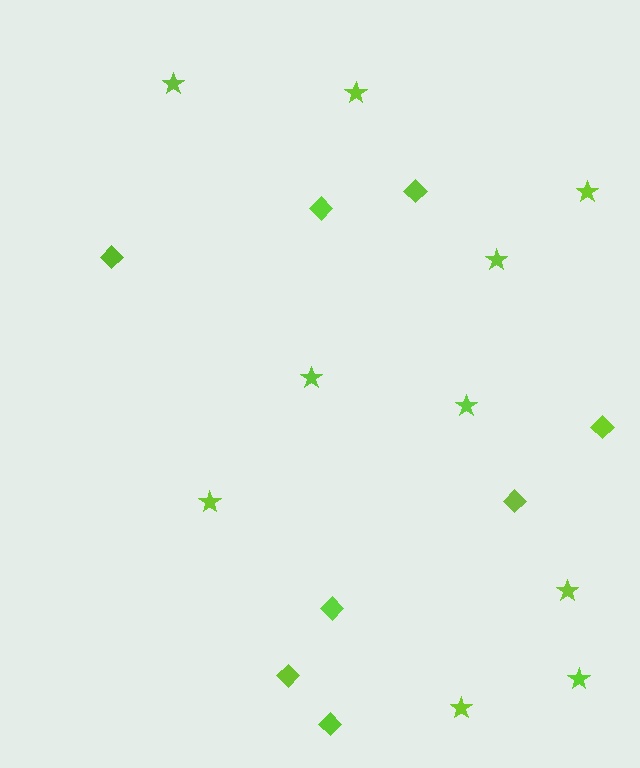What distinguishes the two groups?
There are 2 groups: one group of diamonds (8) and one group of stars (10).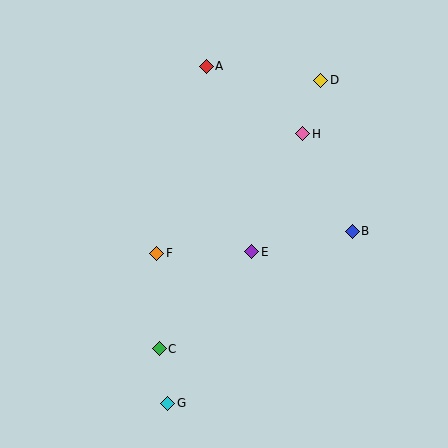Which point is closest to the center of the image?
Point E at (252, 252) is closest to the center.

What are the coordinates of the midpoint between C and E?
The midpoint between C and E is at (206, 300).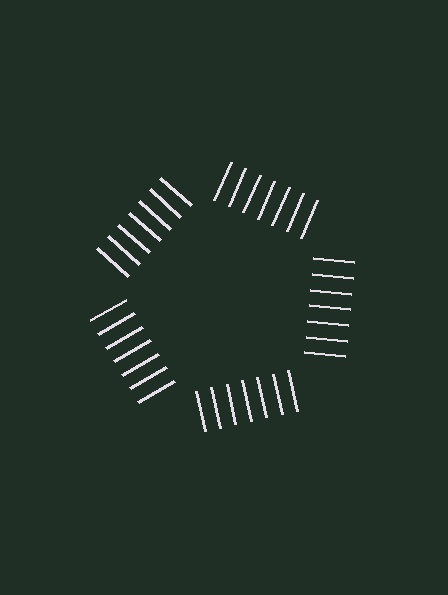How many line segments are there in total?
35 — 7 along each of the 5 edges.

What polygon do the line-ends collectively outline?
An illusory pentagon — the line segments terminate on its edges but no continuous stroke is drawn.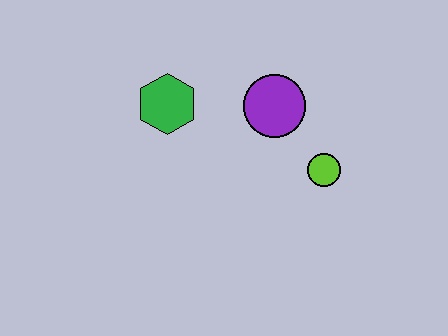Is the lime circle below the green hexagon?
Yes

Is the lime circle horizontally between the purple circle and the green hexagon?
No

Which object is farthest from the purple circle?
The green hexagon is farthest from the purple circle.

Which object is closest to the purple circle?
The lime circle is closest to the purple circle.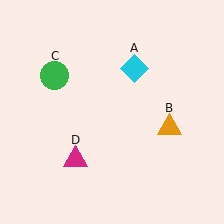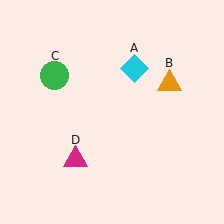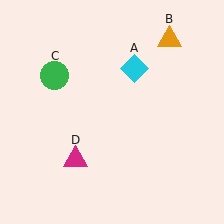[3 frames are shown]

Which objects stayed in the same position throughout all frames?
Cyan diamond (object A) and green circle (object C) and magenta triangle (object D) remained stationary.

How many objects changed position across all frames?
1 object changed position: orange triangle (object B).